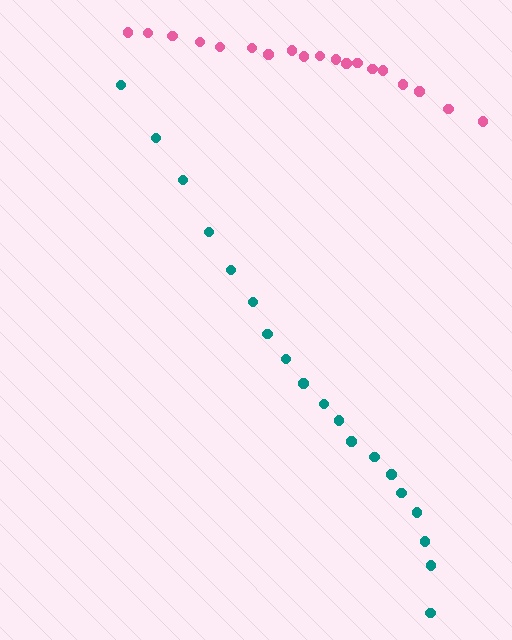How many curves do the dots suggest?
There are 2 distinct paths.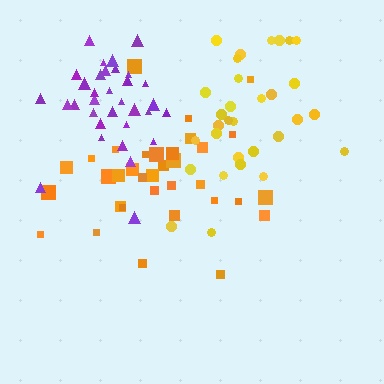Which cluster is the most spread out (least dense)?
Yellow.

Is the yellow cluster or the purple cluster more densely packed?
Purple.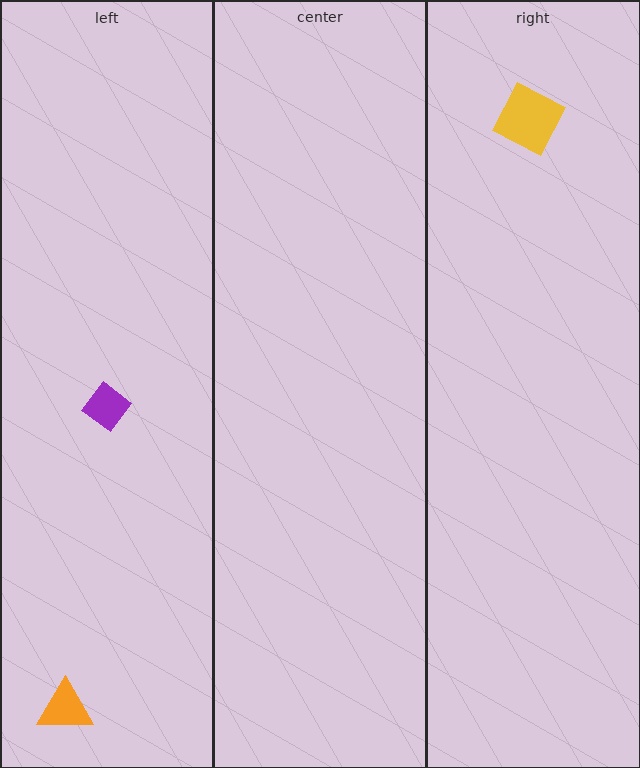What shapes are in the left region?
The purple diamond, the orange triangle.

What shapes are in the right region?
The yellow square.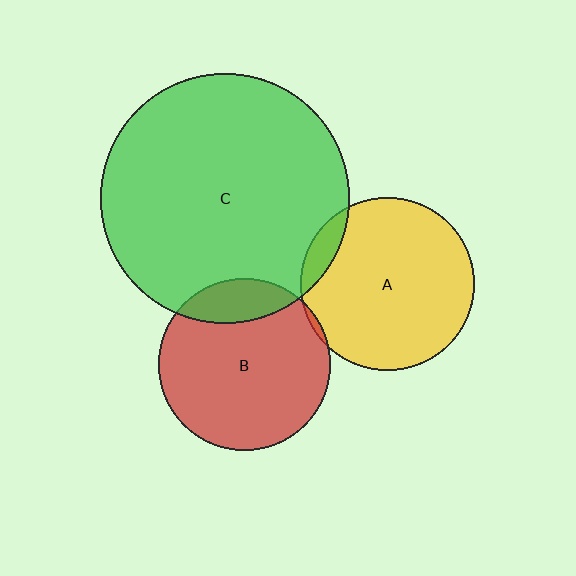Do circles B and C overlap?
Yes.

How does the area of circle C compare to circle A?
Approximately 2.1 times.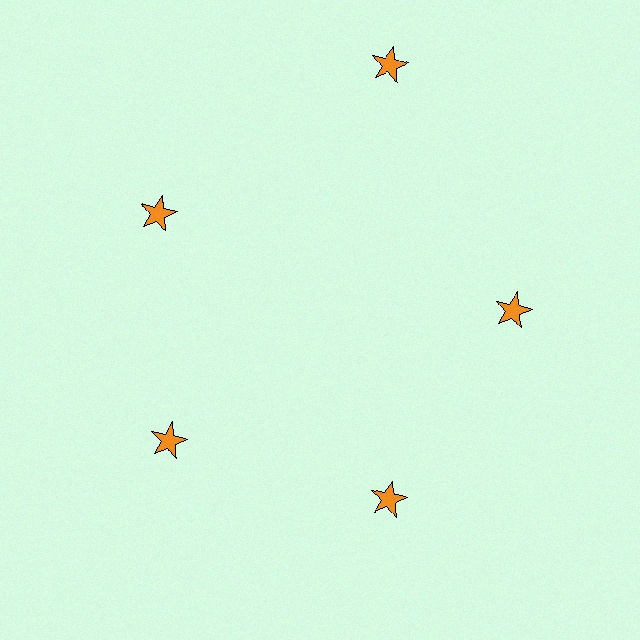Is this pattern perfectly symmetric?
No. The 5 orange stars are arranged in a ring, but one element near the 1 o'clock position is pushed outward from the center, breaking the 5-fold rotational symmetry.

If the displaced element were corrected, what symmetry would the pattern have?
It would have 5-fold rotational symmetry — the pattern would map onto itself every 72 degrees.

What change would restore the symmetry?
The symmetry would be restored by moving it inward, back onto the ring so that all 5 stars sit at equal angles and equal distance from the center.